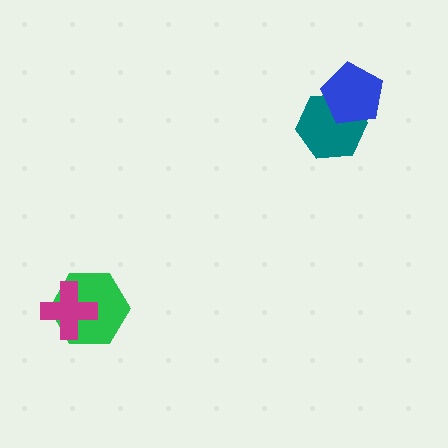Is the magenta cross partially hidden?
No, no other shape covers it.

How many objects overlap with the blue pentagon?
1 object overlaps with the blue pentagon.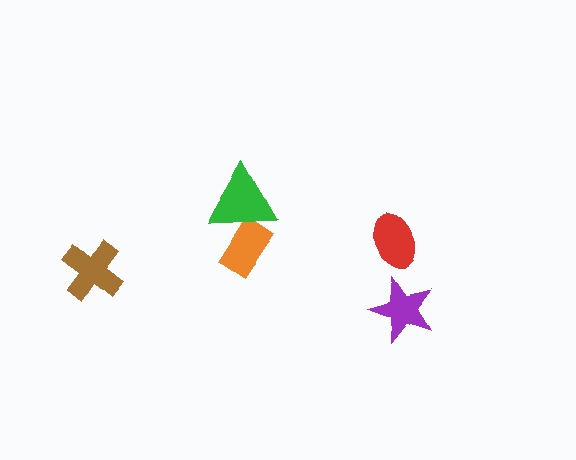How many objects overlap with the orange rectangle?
1 object overlaps with the orange rectangle.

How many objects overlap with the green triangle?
1 object overlaps with the green triangle.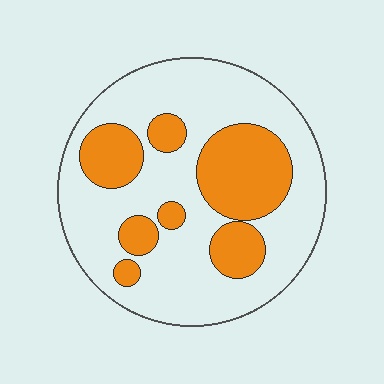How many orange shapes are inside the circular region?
7.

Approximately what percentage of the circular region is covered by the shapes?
Approximately 30%.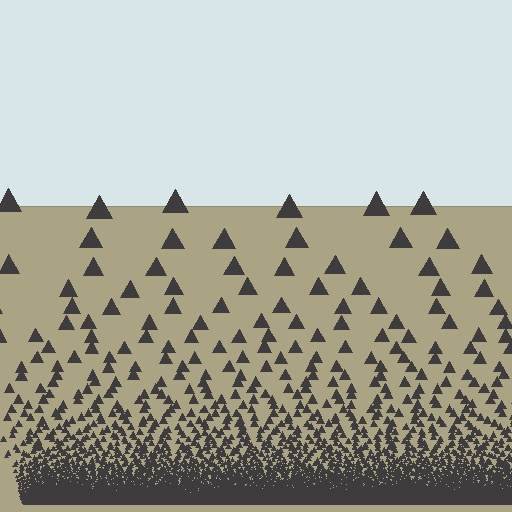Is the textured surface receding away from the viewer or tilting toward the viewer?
The surface appears to tilt toward the viewer. Texture elements get larger and sparser toward the top.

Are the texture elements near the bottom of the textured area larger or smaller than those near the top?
Smaller. The gradient is inverted — elements near the bottom are smaller and denser.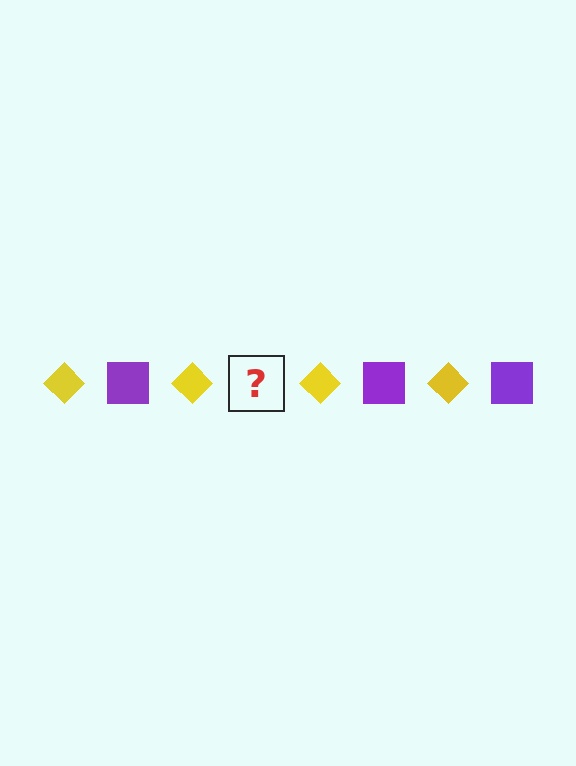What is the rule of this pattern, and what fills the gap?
The rule is that the pattern alternates between yellow diamond and purple square. The gap should be filled with a purple square.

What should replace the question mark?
The question mark should be replaced with a purple square.